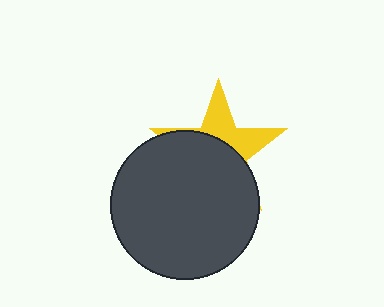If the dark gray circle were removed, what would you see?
You would see the complete yellow star.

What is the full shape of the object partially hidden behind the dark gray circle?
The partially hidden object is a yellow star.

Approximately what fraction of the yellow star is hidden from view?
Roughly 61% of the yellow star is hidden behind the dark gray circle.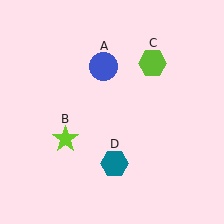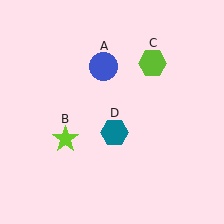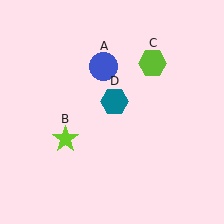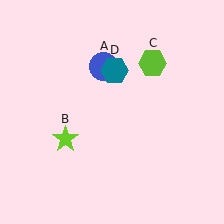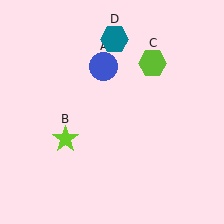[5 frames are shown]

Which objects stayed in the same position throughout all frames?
Blue circle (object A) and lime star (object B) and lime hexagon (object C) remained stationary.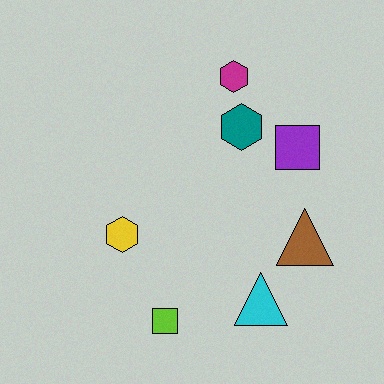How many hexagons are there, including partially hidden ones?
There are 3 hexagons.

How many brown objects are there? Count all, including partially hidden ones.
There is 1 brown object.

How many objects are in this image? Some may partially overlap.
There are 7 objects.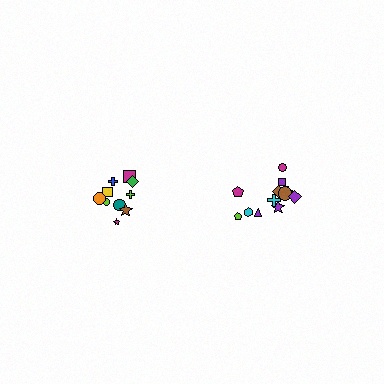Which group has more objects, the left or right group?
The right group.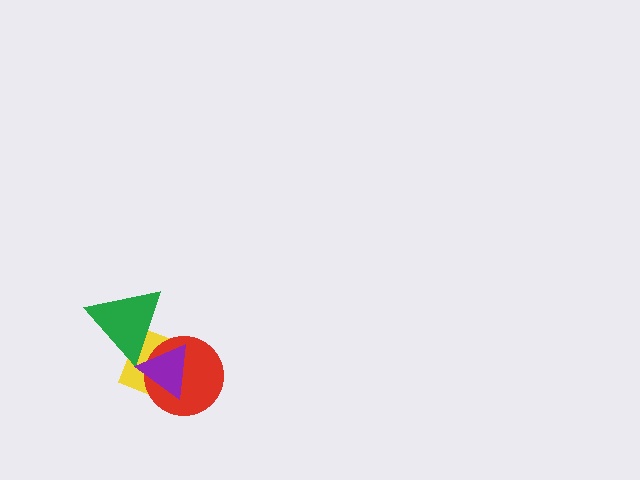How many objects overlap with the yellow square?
3 objects overlap with the yellow square.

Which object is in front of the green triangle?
The purple triangle is in front of the green triangle.